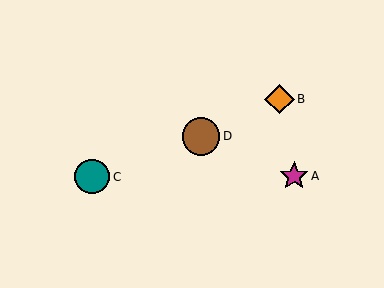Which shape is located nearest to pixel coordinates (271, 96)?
The orange diamond (labeled B) at (280, 99) is nearest to that location.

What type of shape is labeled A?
Shape A is a magenta star.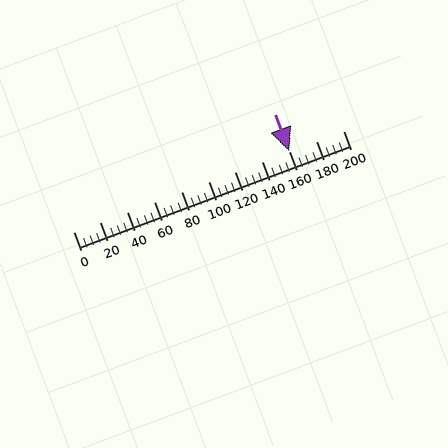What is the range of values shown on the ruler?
The ruler shows values from 0 to 200.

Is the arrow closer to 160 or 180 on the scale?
The arrow is closer to 160.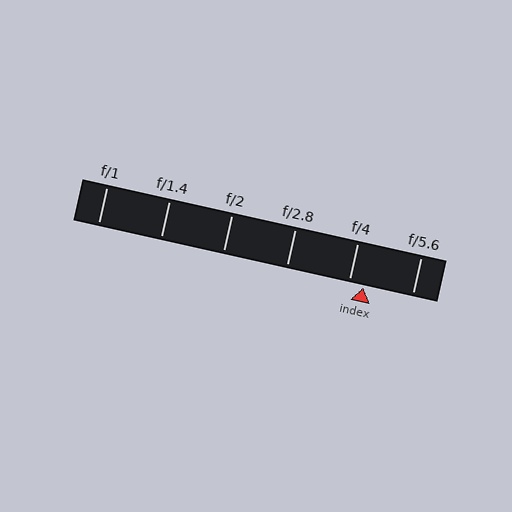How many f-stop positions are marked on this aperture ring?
There are 6 f-stop positions marked.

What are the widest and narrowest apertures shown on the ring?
The widest aperture shown is f/1 and the narrowest is f/5.6.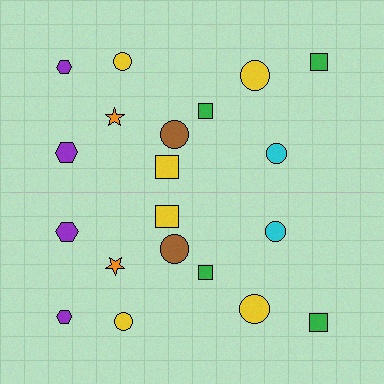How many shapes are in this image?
There are 20 shapes in this image.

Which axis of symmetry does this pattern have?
The pattern has a horizontal axis of symmetry running through the center of the image.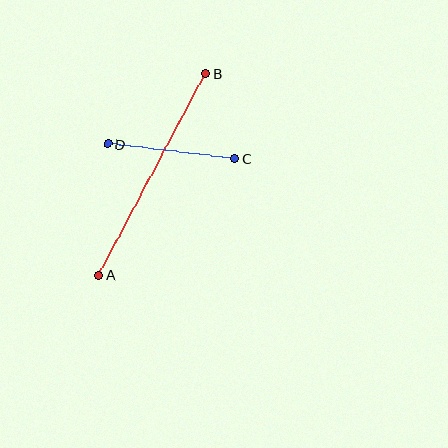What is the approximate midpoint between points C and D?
The midpoint is at approximately (171, 151) pixels.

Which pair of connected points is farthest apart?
Points A and B are farthest apart.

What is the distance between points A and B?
The distance is approximately 228 pixels.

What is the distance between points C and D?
The distance is approximately 128 pixels.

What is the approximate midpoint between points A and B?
The midpoint is at approximately (152, 174) pixels.